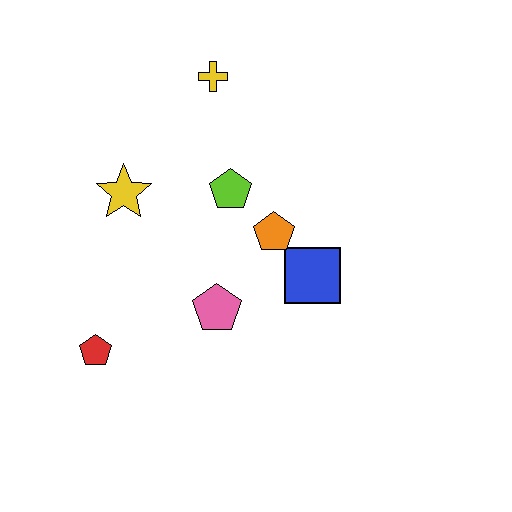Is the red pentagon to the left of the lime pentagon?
Yes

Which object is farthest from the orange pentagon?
The red pentagon is farthest from the orange pentagon.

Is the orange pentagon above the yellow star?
No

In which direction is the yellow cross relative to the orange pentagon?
The yellow cross is above the orange pentagon.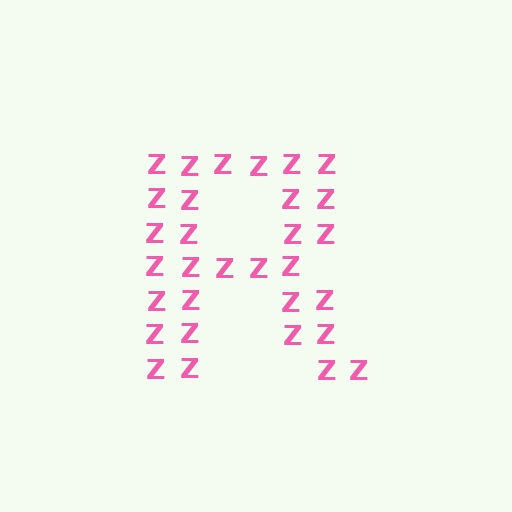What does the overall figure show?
The overall figure shows the letter R.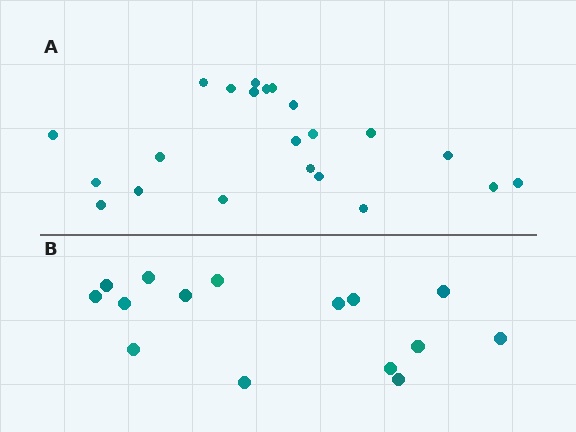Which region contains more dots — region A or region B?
Region A (the top region) has more dots.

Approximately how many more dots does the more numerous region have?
Region A has roughly 8 or so more dots than region B.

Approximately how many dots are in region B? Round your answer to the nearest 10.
About 20 dots. (The exact count is 15, which rounds to 20.)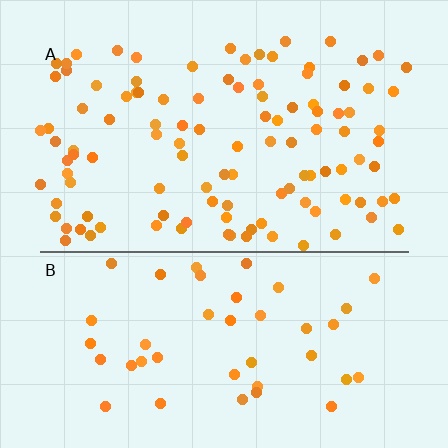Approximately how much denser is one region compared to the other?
Approximately 2.5× — region A over region B.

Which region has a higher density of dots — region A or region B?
A (the top).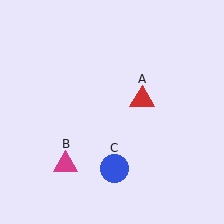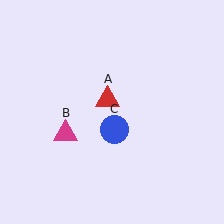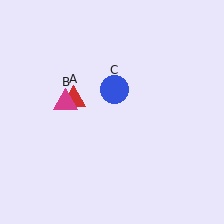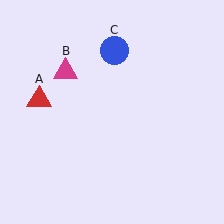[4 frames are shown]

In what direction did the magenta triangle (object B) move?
The magenta triangle (object B) moved up.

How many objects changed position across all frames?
3 objects changed position: red triangle (object A), magenta triangle (object B), blue circle (object C).